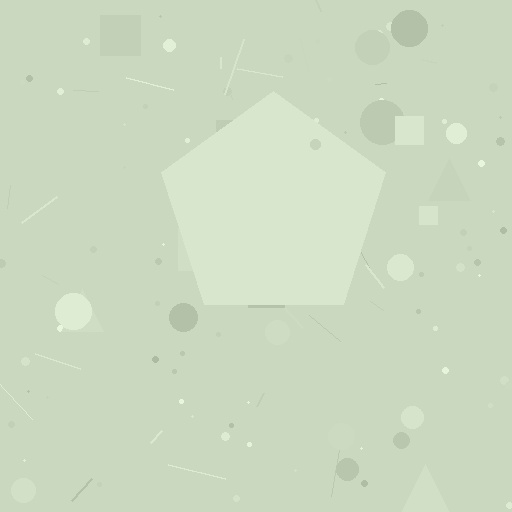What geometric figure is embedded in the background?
A pentagon is embedded in the background.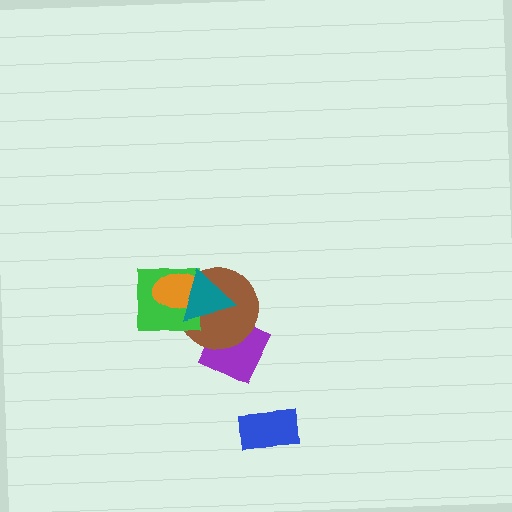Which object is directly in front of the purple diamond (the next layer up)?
The brown circle is directly in front of the purple diamond.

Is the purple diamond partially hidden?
Yes, it is partially covered by another shape.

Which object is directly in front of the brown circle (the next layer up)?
The green square is directly in front of the brown circle.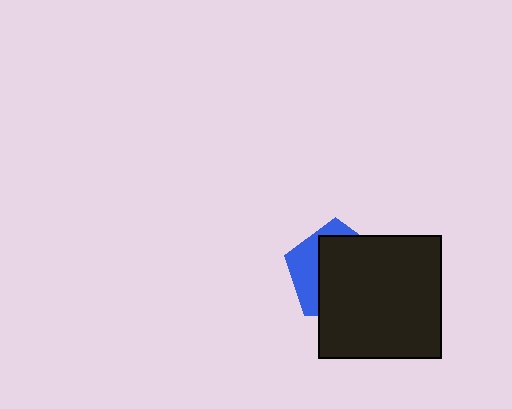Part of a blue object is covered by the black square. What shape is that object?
It is a pentagon.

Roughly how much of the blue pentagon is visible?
A small part of it is visible (roughly 32%).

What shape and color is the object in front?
The object in front is a black square.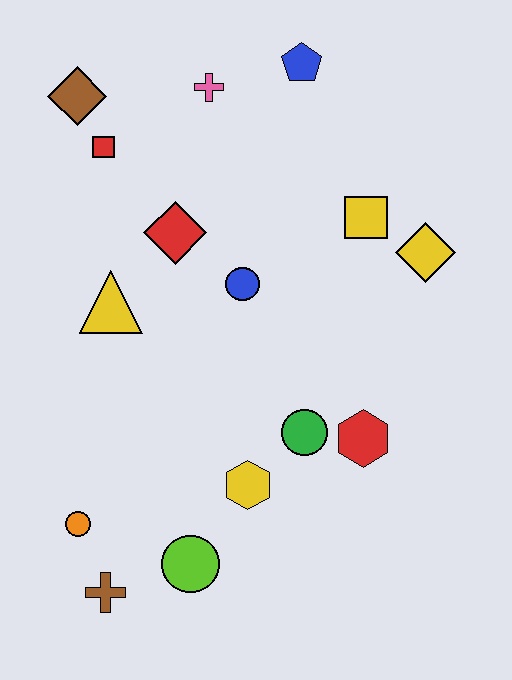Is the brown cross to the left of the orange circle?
No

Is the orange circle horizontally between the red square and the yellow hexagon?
No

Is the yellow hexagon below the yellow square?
Yes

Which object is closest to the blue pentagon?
The pink cross is closest to the blue pentagon.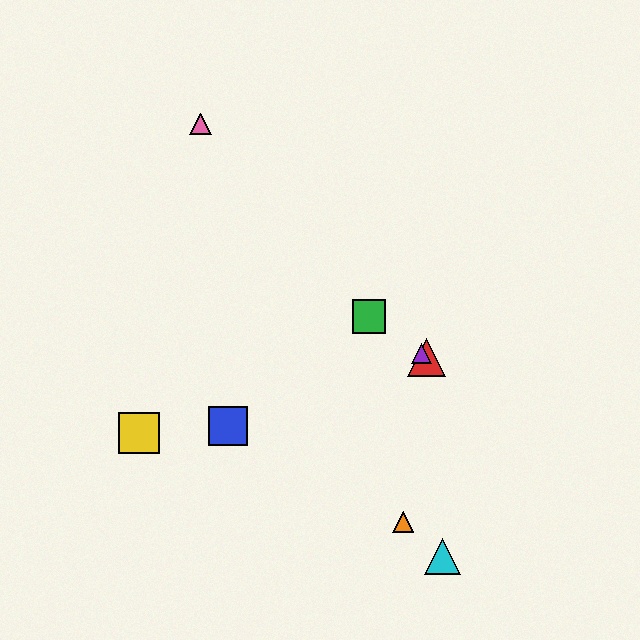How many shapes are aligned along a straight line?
3 shapes (the red triangle, the green square, the purple triangle) are aligned along a straight line.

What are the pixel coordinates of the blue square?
The blue square is at (228, 426).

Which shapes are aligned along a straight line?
The red triangle, the green square, the purple triangle are aligned along a straight line.